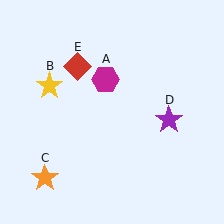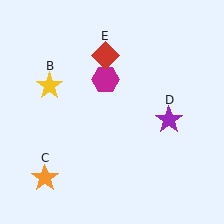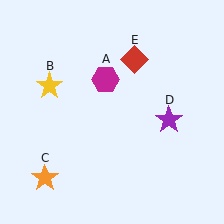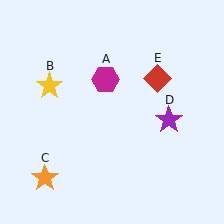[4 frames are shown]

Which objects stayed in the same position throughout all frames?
Magenta hexagon (object A) and yellow star (object B) and orange star (object C) and purple star (object D) remained stationary.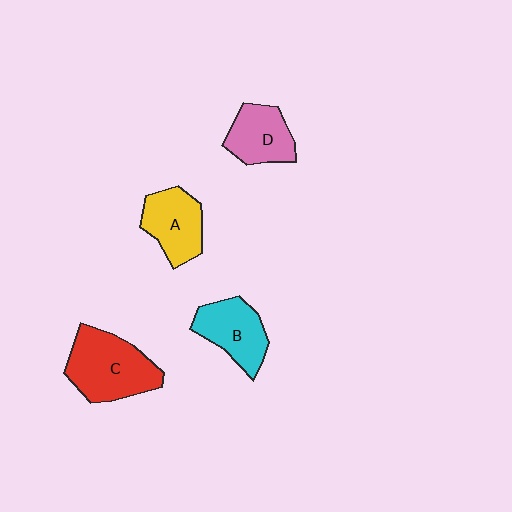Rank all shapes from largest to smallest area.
From largest to smallest: C (red), B (cyan), A (yellow), D (pink).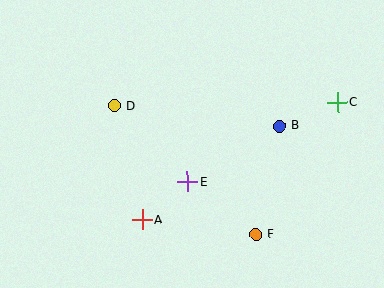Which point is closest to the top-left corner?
Point D is closest to the top-left corner.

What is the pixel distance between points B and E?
The distance between B and E is 107 pixels.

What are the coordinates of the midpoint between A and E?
The midpoint between A and E is at (165, 201).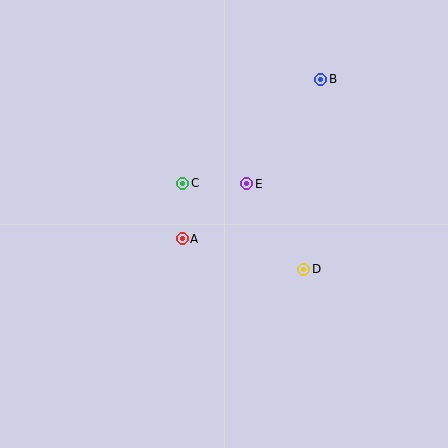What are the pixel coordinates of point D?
Point D is at (304, 269).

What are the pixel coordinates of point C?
Point C is at (183, 183).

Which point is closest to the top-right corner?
Point B is closest to the top-right corner.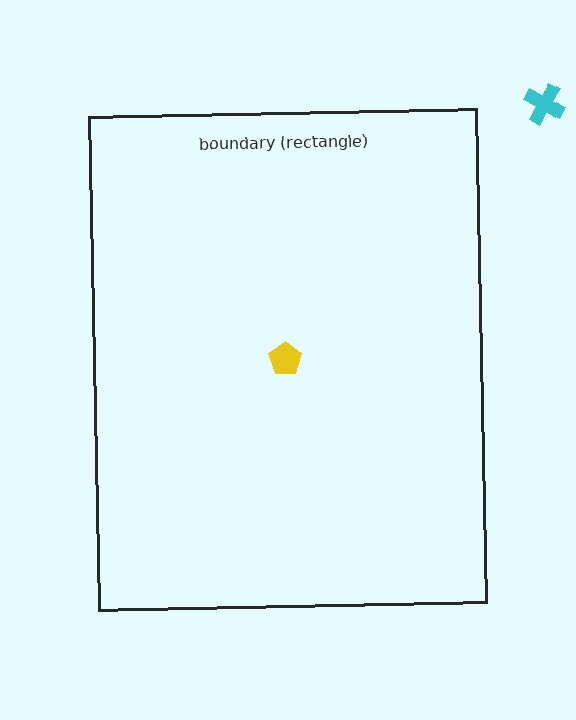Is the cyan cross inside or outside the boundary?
Outside.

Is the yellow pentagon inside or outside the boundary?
Inside.